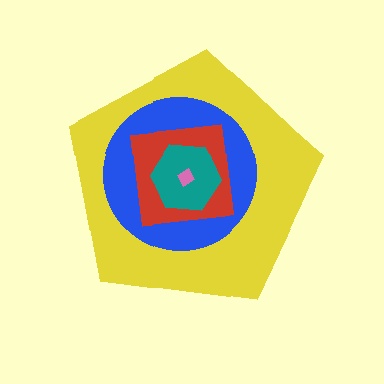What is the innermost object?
The pink diamond.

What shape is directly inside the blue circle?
The red square.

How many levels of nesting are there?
5.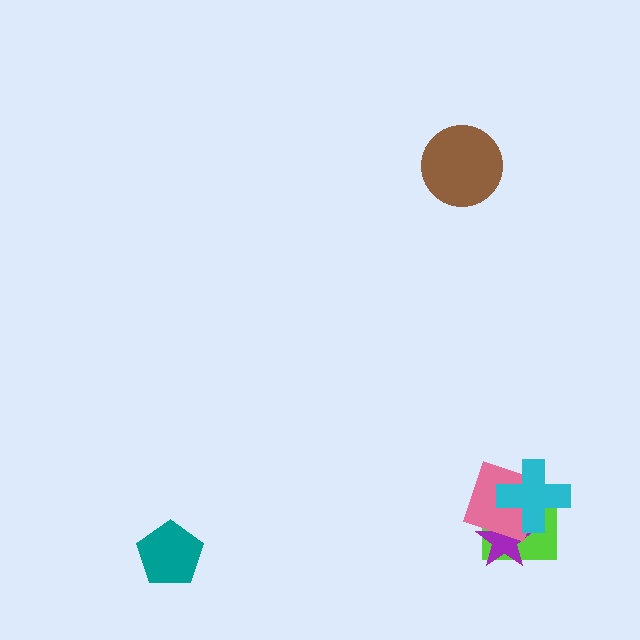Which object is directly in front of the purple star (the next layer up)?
The pink square is directly in front of the purple star.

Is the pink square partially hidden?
Yes, it is partially covered by another shape.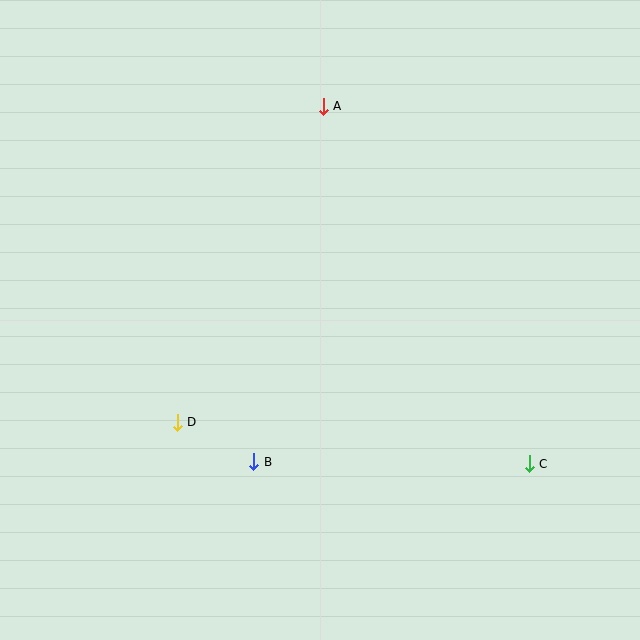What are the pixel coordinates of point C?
Point C is at (529, 464).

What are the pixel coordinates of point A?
Point A is at (323, 106).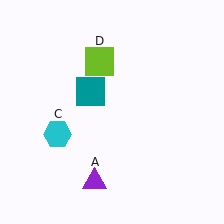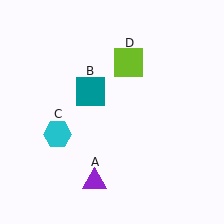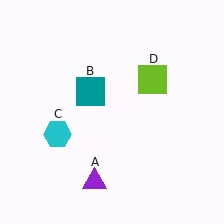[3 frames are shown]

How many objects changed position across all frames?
1 object changed position: lime square (object D).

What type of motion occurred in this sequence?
The lime square (object D) rotated clockwise around the center of the scene.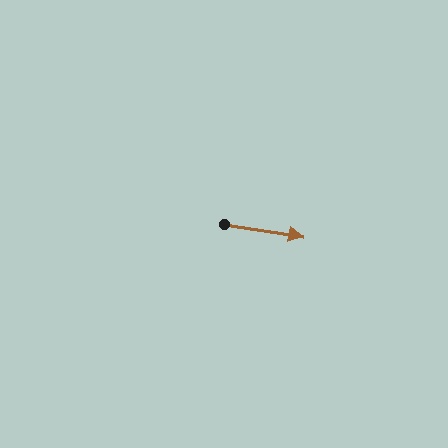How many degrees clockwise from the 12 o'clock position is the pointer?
Approximately 99 degrees.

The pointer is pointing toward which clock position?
Roughly 3 o'clock.